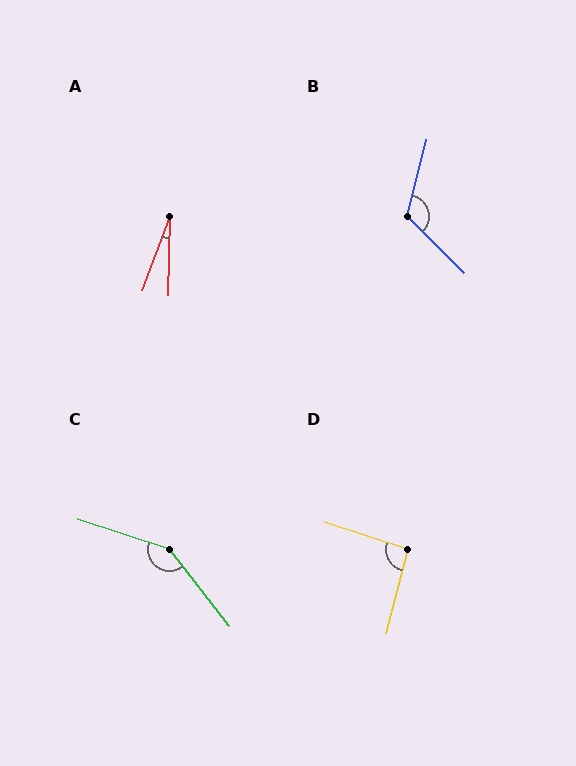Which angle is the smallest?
A, at approximately 19 degrees.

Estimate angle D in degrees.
Approximately 93 degrees.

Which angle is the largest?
C, at approximately 146 degrees.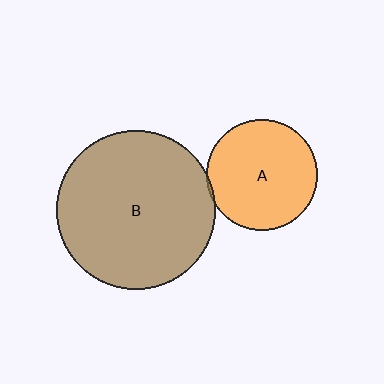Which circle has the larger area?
Circle B (brown).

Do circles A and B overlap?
Yes.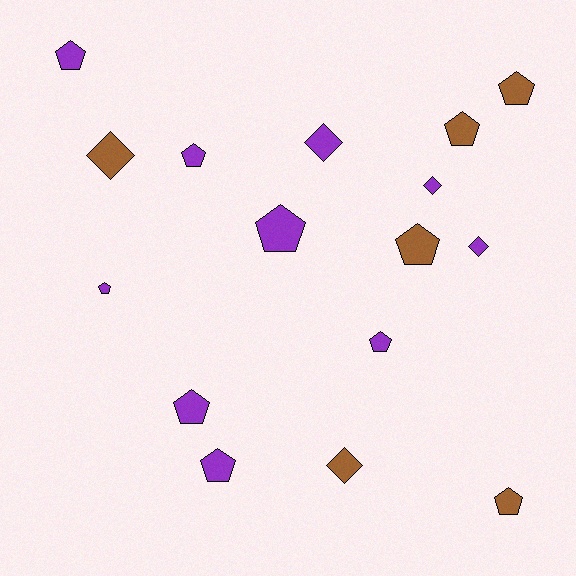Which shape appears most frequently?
Pentagon, with 11 objects.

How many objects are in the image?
There are 16 objects.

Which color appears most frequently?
Purple, with 10 objects.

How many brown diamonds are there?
There are 2 brown diamonds.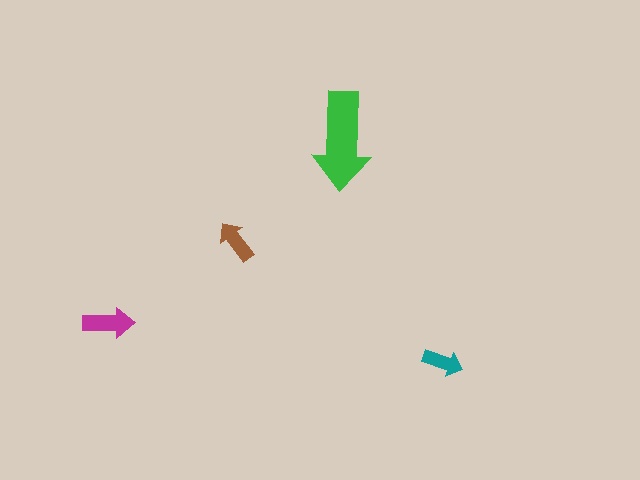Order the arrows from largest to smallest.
the green one, the magenta one, the brown one, the teal one.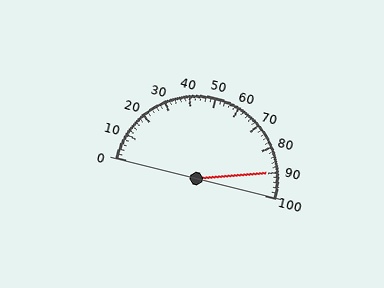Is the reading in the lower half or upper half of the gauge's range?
The reading is in the upper half of the range (0 to 100).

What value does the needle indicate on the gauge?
The needle indicates approximately 90.